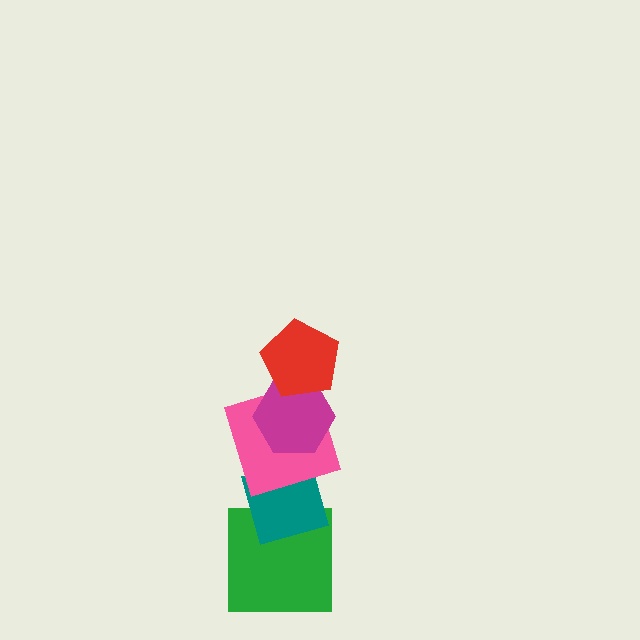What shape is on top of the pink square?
The magenta hexagon is on top of the pink square.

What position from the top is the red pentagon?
The red pentagon is 1st from the top.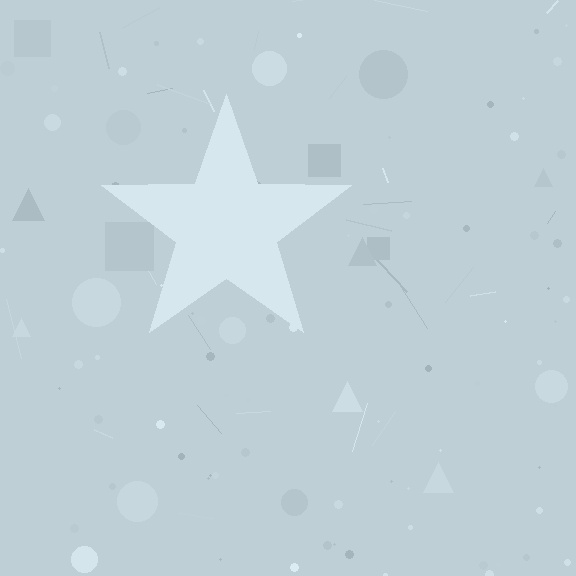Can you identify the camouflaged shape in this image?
The camouflaged shape is a star.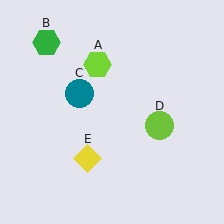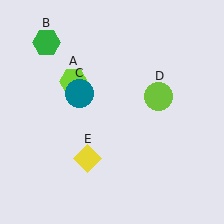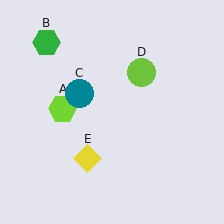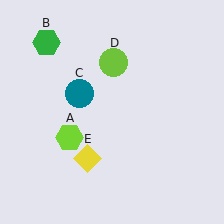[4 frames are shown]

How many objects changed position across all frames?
2 objects changed position: lime hexagon (object A), lime circle (object D).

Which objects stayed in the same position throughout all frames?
Green hexagon (object B) and teal circle (object C) and yellow diamond (object E) remained stationary.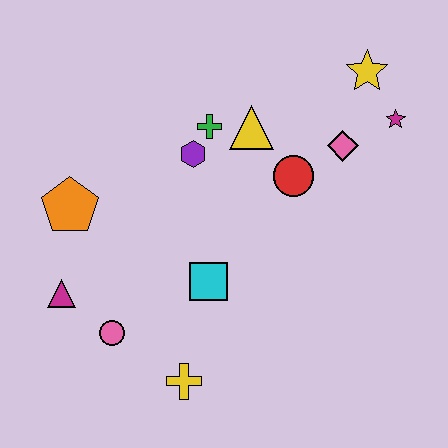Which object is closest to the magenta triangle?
The pink circle is closest to the magenta triangle.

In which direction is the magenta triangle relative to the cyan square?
The magenta triangle is to the left of the cyan square.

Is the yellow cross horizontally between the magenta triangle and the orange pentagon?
No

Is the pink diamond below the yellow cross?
No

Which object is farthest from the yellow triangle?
The yellow cross is farthest from the yellow triangle.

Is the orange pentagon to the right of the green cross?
No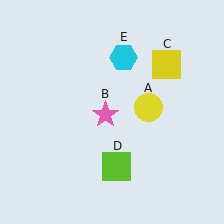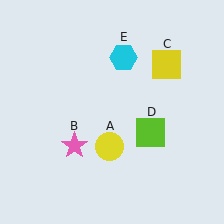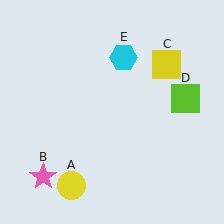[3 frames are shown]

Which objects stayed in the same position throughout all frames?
Yellow square (object C) and cyan hexagon (object E) remained stationary.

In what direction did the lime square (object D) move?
The lime square (object D) moved up and to the right.